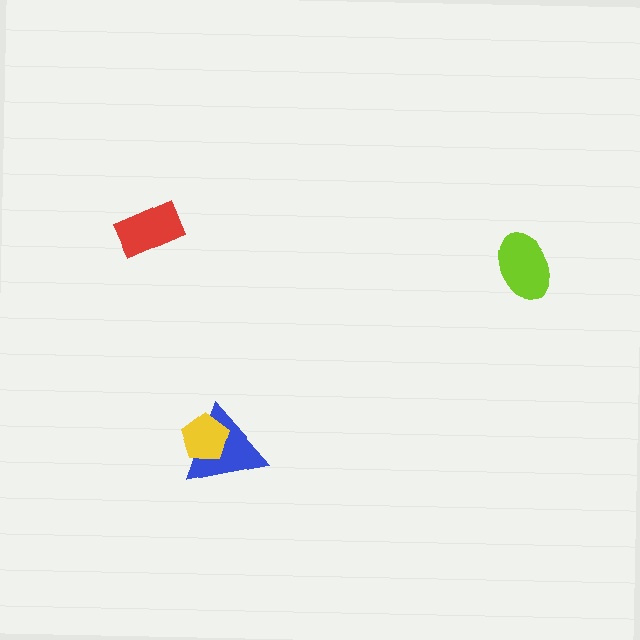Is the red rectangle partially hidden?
No, no other shape covers it.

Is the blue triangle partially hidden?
Yes, it is partially covered by another shape.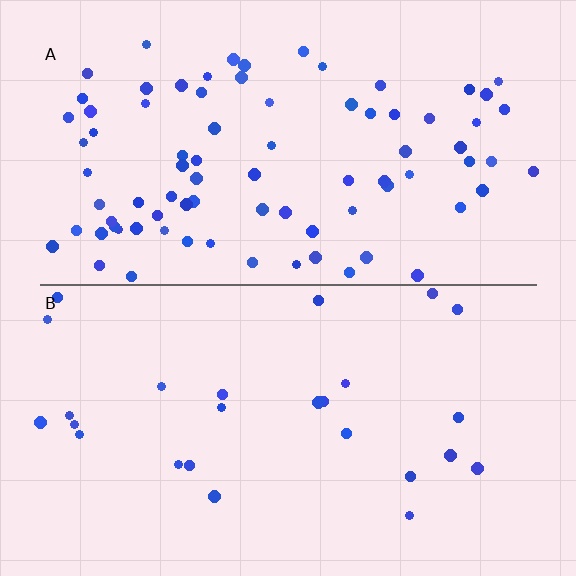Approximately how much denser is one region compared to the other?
Approximately 3.2× — region A over region B.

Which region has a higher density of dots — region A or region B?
A (the top).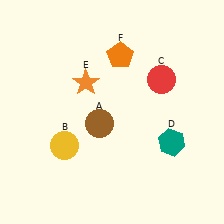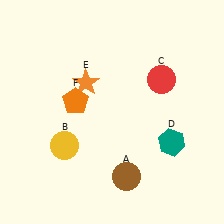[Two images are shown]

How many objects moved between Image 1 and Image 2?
2 objects moved between the two images.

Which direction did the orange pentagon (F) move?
The orange pentagon (F) moved down.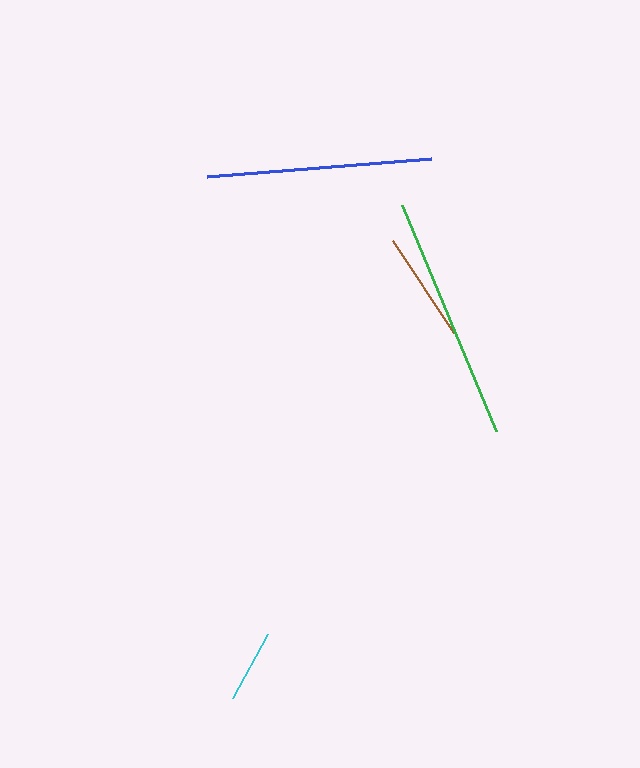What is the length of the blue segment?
The blue segment is approximately 224 pixels long.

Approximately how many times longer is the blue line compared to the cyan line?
The blue line is approximately 3.1 times the length of the cyan line.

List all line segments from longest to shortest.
From longest to shortest: green, blue, brown, cyan.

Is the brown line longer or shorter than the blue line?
The blue line is longer than the brown line.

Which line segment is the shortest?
The cyan line is the shortest at approximately 73 pixels.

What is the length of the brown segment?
The brown segment is approximately 111 pixels long.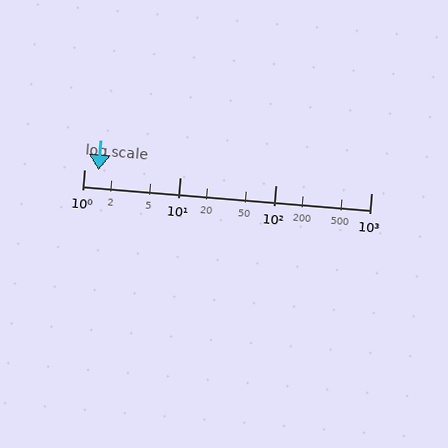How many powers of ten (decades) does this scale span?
The scale spans 3 decades, from 1 to 1000.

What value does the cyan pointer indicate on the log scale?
The pointer indicates approximately 1.4.